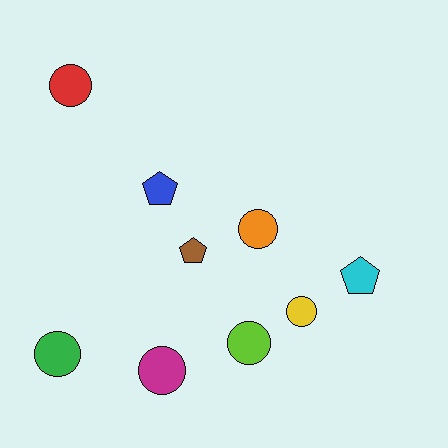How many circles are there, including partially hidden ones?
There are 6 circles.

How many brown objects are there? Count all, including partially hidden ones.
There is 1 brown object.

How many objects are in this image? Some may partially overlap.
There are 9 objects.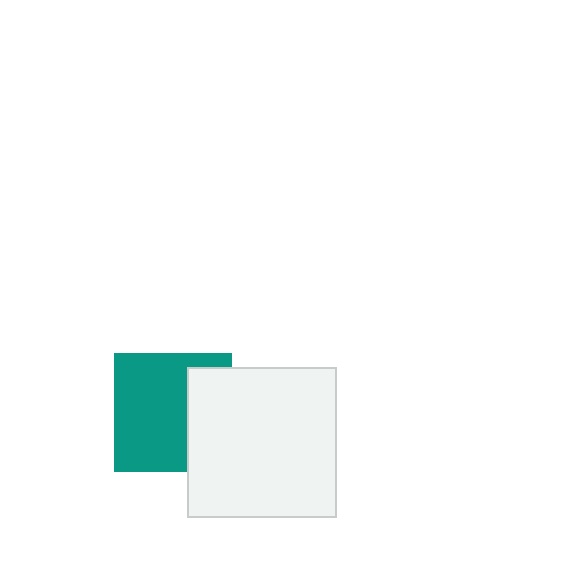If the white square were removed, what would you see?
You would see the complete teal square.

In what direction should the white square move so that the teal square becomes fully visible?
The white square should move right. That is the shortest direction to clear the overlap and leave the teal square fully visible.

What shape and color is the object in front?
The object in front is a white square.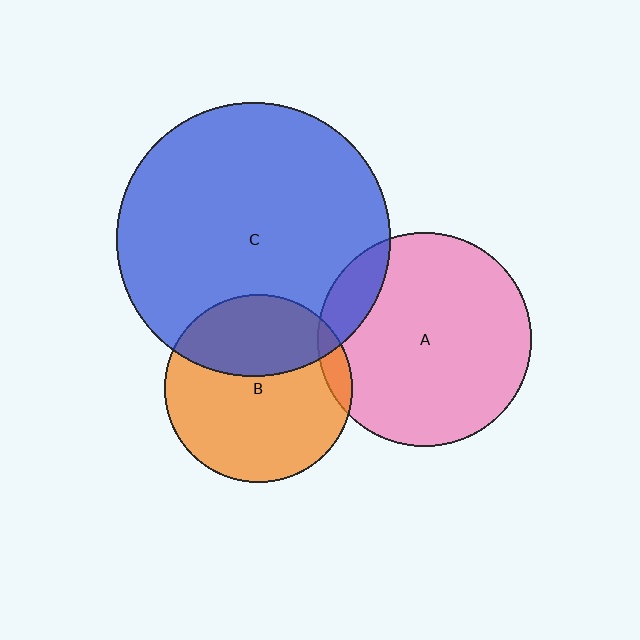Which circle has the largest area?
Circle C (blue).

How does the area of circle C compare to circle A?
Approximately 1.6 times.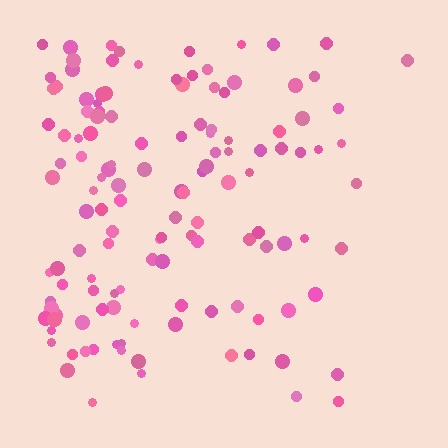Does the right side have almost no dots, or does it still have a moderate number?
Still a moderate number, just noticeably fewer than the left.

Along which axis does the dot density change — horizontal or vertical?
Horizontal.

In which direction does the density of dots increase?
From right to left, with the left side densest.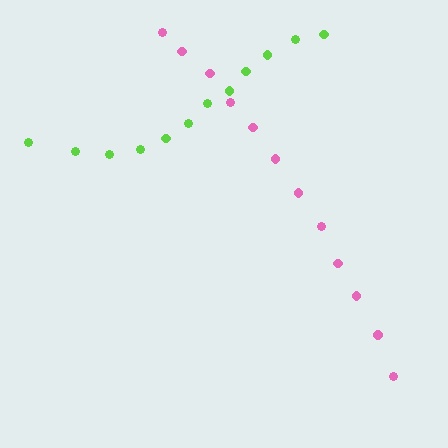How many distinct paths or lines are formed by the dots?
There are 2 distinct paths.